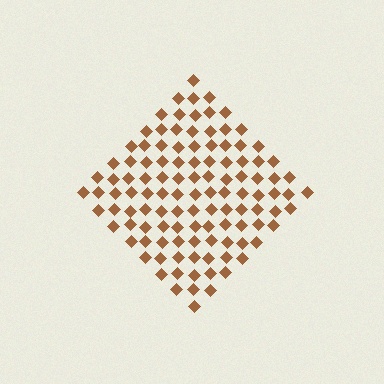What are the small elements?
The small elements are diamonds.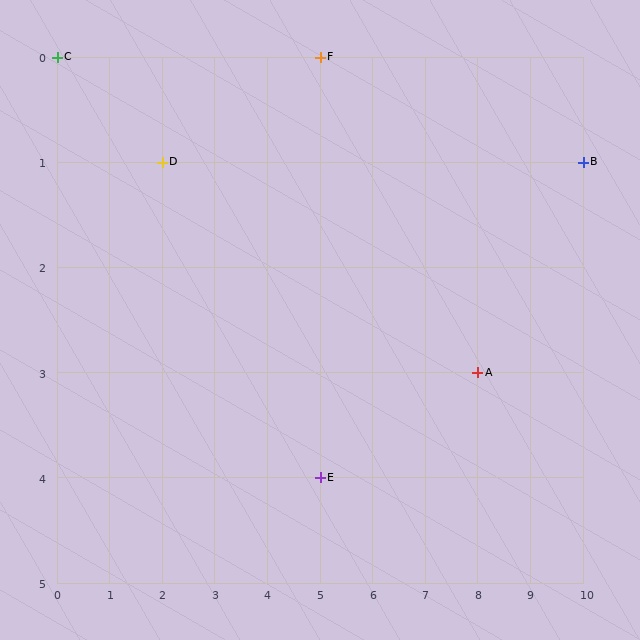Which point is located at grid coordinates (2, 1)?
Point D is at (2, 1).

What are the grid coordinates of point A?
Point A is at grid coordinates (8, 3).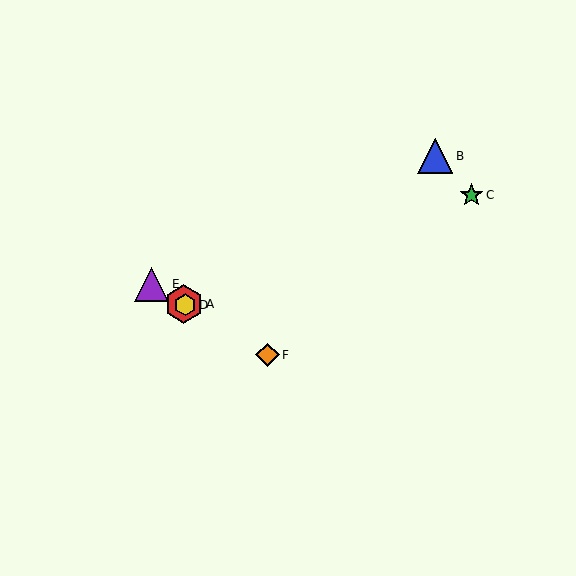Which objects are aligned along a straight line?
Objects A, D, E, F are aligned along a straight line.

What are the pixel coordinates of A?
Object A is at (184, 304).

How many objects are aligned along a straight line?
4 objects (A, D, E, F) are aligned along a straight line.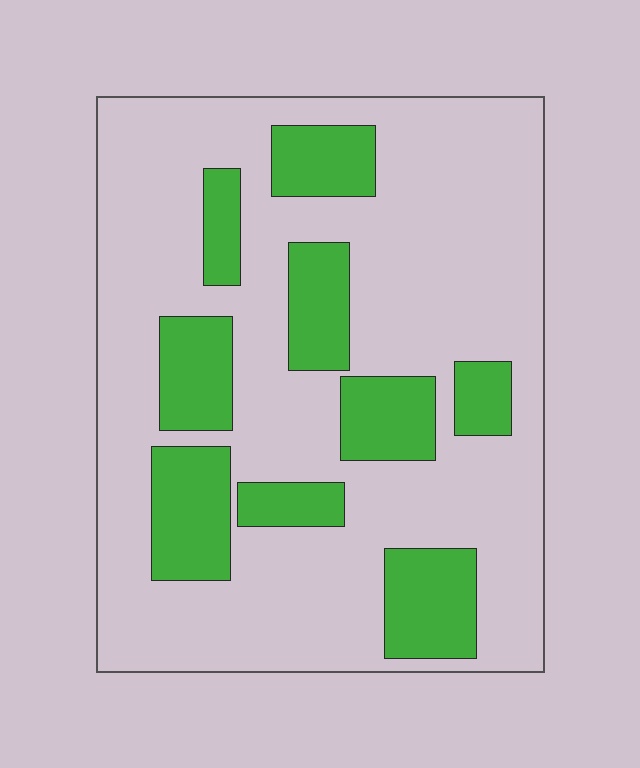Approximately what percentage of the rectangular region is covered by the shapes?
Approximately 25%.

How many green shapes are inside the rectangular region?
9.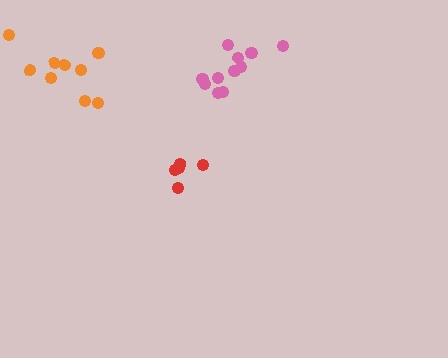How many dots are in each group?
Group 1: 9 dots, Group 2: 6 dots, Group 3: 11 dots (26 total).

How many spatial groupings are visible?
There are 3 spatial groupings.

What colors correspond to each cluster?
The clusters are colored: orange, red, pink.